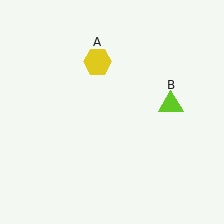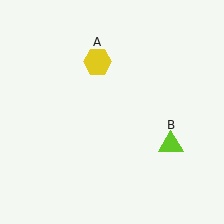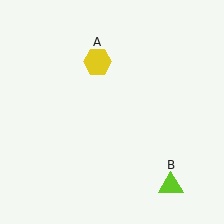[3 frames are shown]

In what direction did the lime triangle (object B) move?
The lime triangle (object B) moved down.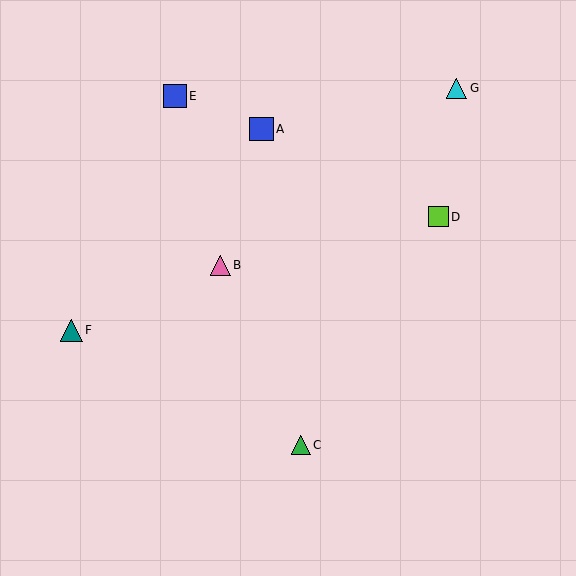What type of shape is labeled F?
Shape F is a teal triangle.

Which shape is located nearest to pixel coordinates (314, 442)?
The green triangle (labeled C) at (301, 445) is nearest to that location.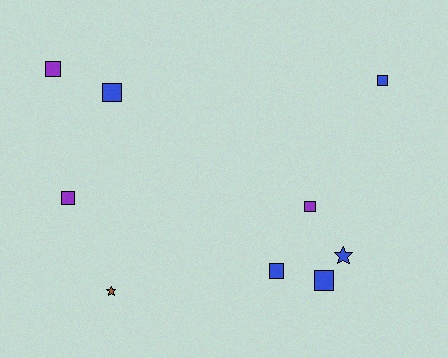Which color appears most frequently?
Blue, with 5 objects.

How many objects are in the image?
There are 9 objects.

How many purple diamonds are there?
There are no purple diamonds.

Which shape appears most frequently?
Square, with 7 objects.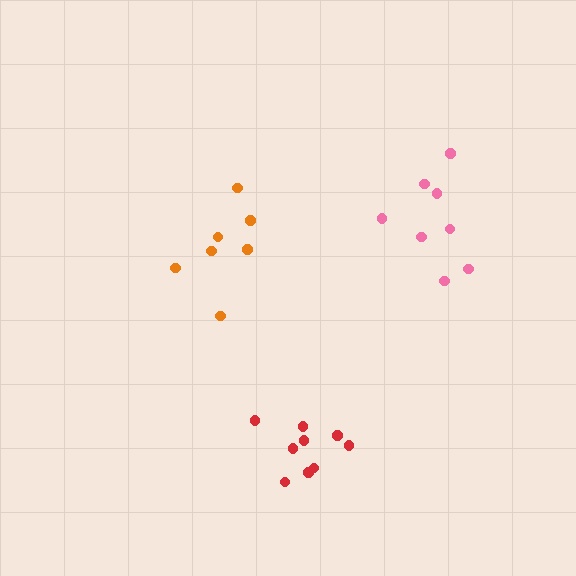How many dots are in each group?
Group 1: 8 dots, Group 2: 9 dots, Group 3: 7 dots (24 total).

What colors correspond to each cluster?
The clusters are colored: pink, red, orange.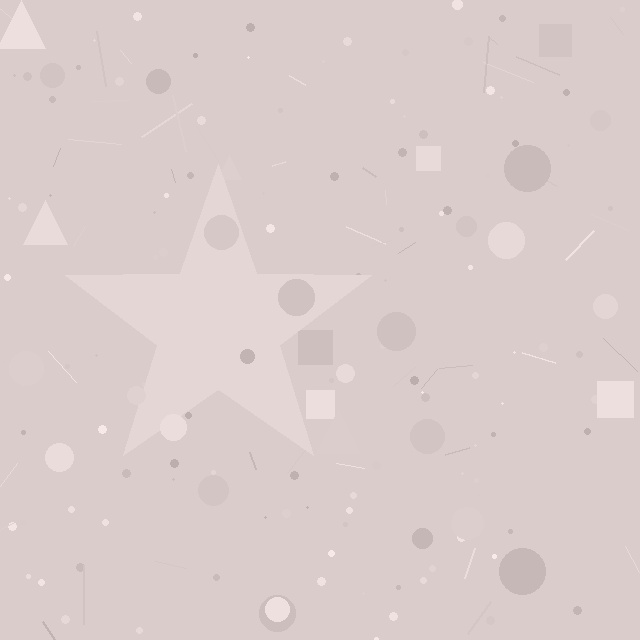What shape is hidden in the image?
A star is hidden in the image.